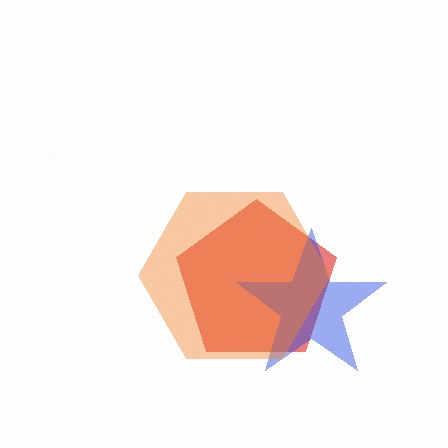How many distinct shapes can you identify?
There are 3 distinct shapes: a red pentagon, a blue star, an orange hexagon.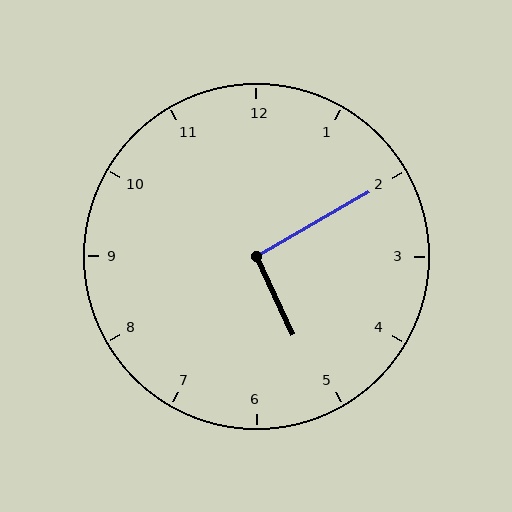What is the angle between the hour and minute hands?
Approximately 95 degrees.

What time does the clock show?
5:10.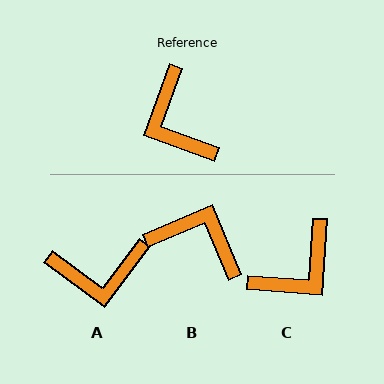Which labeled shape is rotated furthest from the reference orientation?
B, about 137 degrees away.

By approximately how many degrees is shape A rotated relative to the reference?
Approximately 73 degrees counter-clockwise.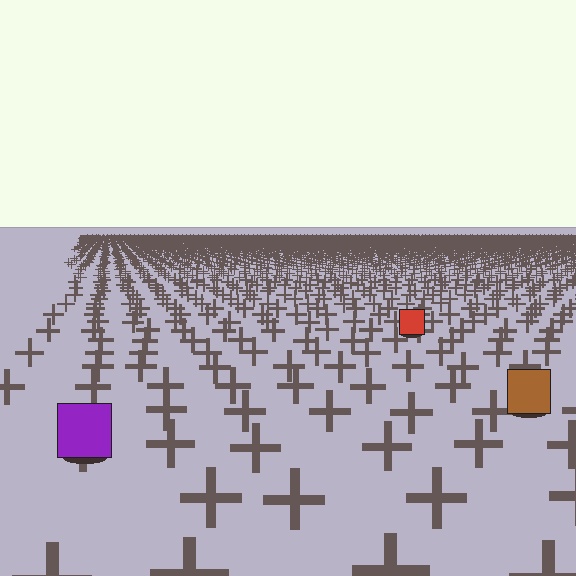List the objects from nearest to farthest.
From nearest to farthest: the purple square, the brown square, the red square.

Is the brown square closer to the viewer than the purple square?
No. The purple square is closer — you can tell from the texture gradient: the ground texture is coarser near it.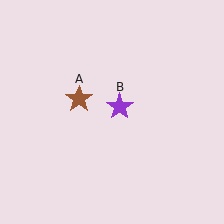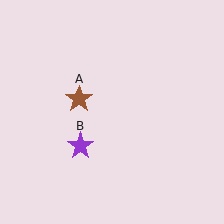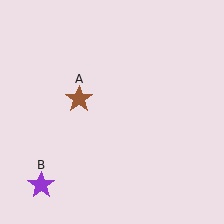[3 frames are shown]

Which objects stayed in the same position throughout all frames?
Brown star (object A) remained stationary.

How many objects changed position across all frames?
1 object changed position: purple star (object B).